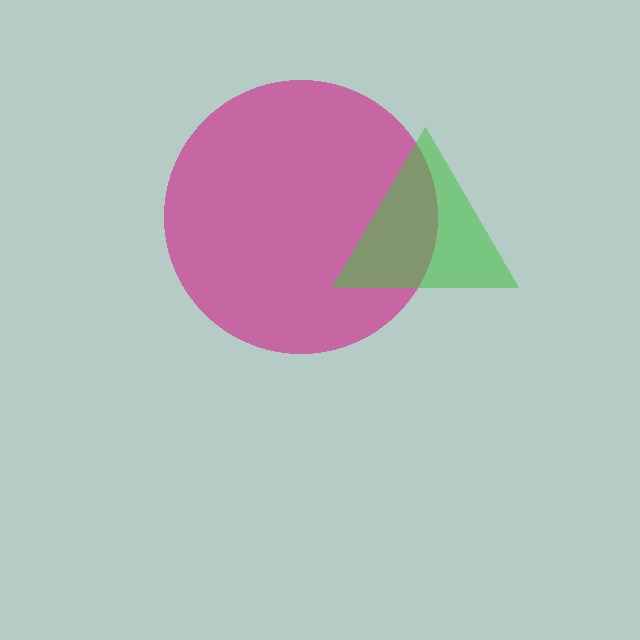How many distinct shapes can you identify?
There are 2 distinct shapes: a magenta circle, a green triangle.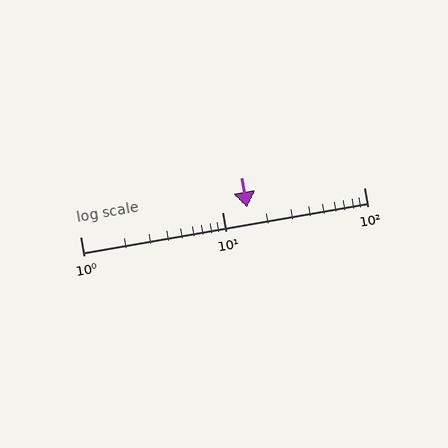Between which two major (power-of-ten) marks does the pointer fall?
The pointer is between 10 and 100.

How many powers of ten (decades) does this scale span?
The scale spans 2 decades, from 1 to 100.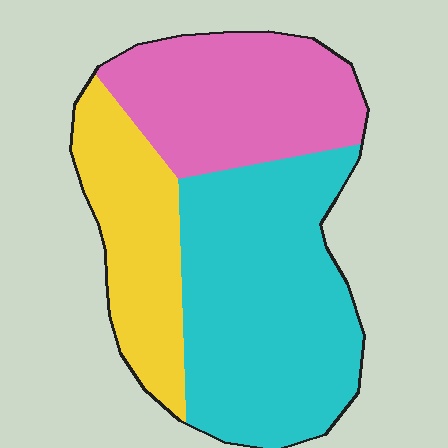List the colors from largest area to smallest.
From largest to smallest: cyan, pink, yellow.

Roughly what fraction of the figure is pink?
Pink covers 30% of the figure.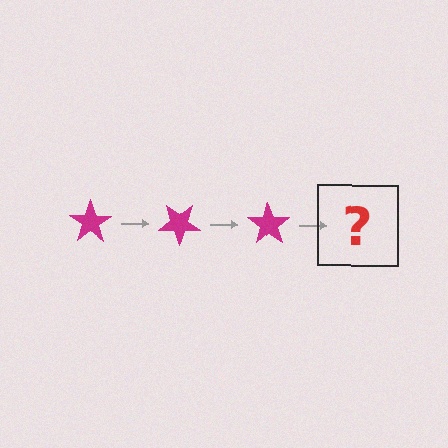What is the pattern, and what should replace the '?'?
The pattern is that the star rotates 35 degrees each step. The '?' should be a magenta star rotated 105 degrees.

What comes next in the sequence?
The next element should be a magenta star rotated 105 degrees.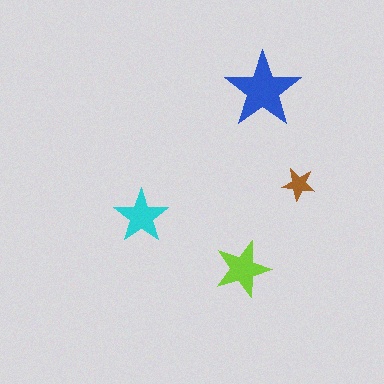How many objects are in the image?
There are 4 objects in the image.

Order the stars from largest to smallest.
the blue one, the lime one, the cyan one, the brown one.